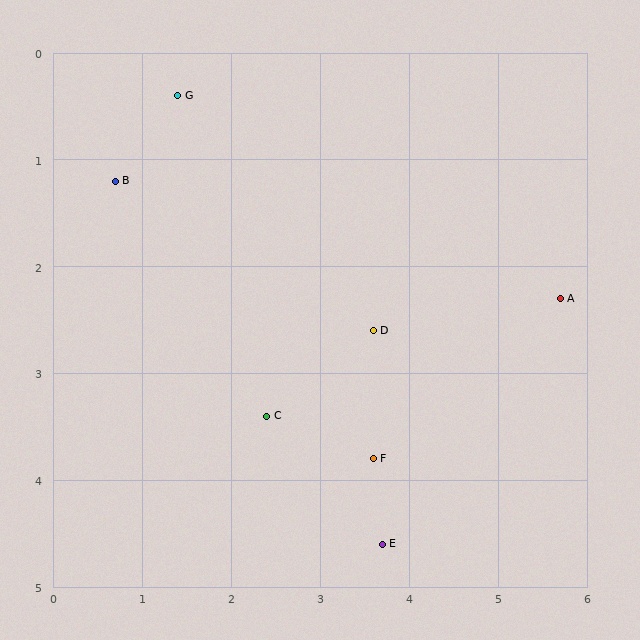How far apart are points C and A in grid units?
Points C and A are about 3.5 grid units apart.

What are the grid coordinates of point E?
Point E is at approximately (3.7, 4.6).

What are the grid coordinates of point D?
Point D is at approximately (3.6, 2.6).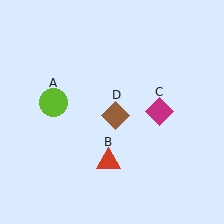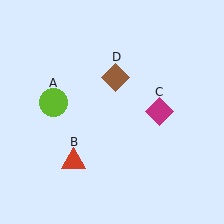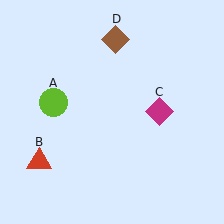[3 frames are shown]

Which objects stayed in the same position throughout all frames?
Lime circle (object A) and magenta diamond (object C) remained stationary.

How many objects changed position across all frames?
2 objects changed position: red triangle (object B), brown diamond (object D).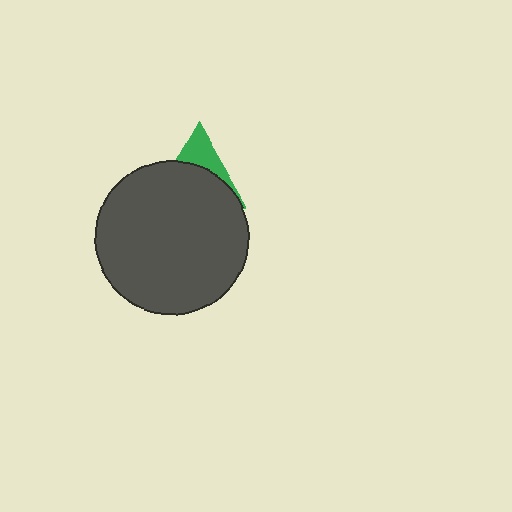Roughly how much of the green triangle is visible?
A small part of it is visible (roughly 32%).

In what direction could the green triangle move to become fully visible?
The green triangle could move up. That would shift it out from behind the dark gray circle entirely.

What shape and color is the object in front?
The object in front is a dark gray circle.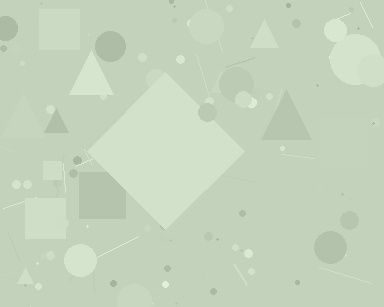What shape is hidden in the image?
A diamond is hidden in the image.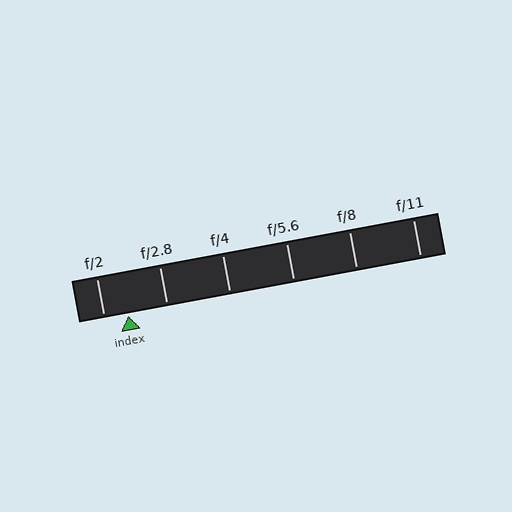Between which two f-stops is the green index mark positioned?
The index mark is between f/2 and f/2.8.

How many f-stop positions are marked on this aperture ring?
There are 6 f-stop positions marked.